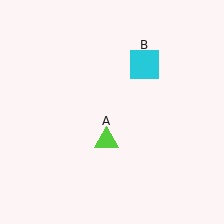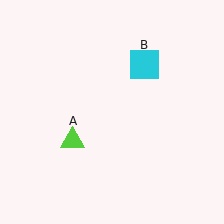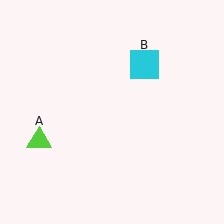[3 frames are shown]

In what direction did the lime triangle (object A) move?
The lime triangle (object A) moved left.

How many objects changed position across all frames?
1 object changed position: lime triangle (object A).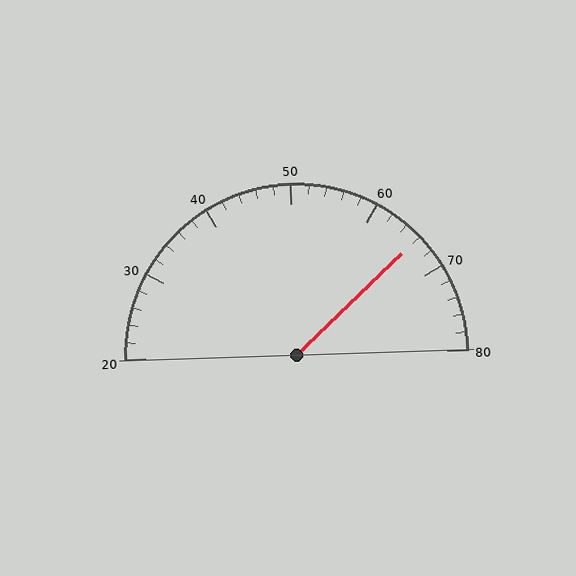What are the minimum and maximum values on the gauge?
The gauge ranges from 20 to 80.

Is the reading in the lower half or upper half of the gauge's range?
The reading is in the upper half of the range (20 to 80).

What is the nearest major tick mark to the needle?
The nearest major tick mark is 70.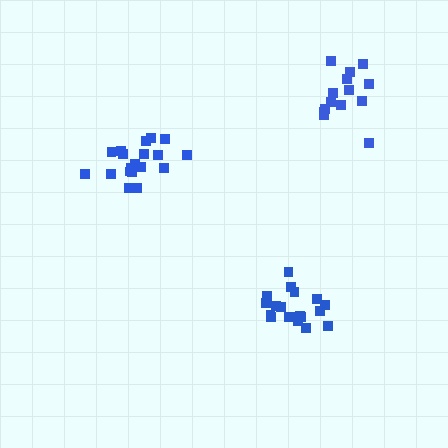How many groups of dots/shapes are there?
There are 3 groups.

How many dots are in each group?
Group 1: 20 dots, Group 2: 19 dots, Group 3: 15 dots (54 total).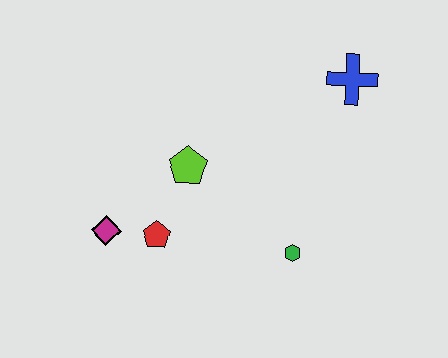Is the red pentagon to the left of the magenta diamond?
No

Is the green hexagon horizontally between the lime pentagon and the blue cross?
Yes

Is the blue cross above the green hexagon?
Yes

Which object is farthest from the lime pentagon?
The blue cross is farthest from the lime pentagon.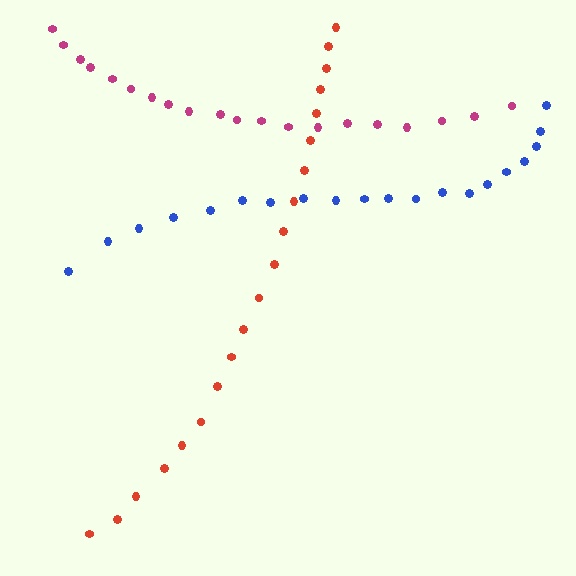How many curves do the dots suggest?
There are 3 distinct paths.